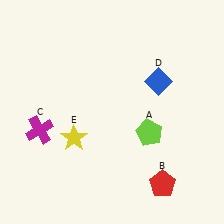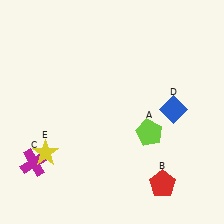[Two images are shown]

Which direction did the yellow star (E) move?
The yellow star (E) moved left.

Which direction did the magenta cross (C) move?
The magenta cross (C) moved down.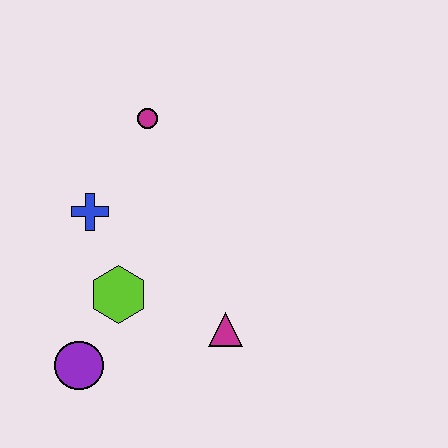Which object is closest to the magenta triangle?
The lime hexagon is closest to the magenta triangle.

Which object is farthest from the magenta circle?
The purple circle is farthest from the magenta circle.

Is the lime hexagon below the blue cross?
Yes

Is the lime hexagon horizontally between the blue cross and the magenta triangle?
Yes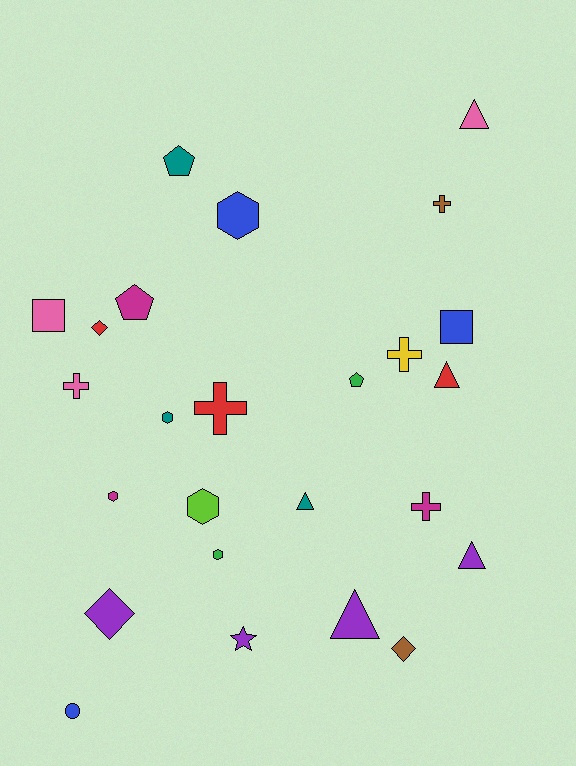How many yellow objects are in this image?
There is 1 yellow object.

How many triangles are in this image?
There are 5 triangles.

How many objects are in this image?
There are 25 objects.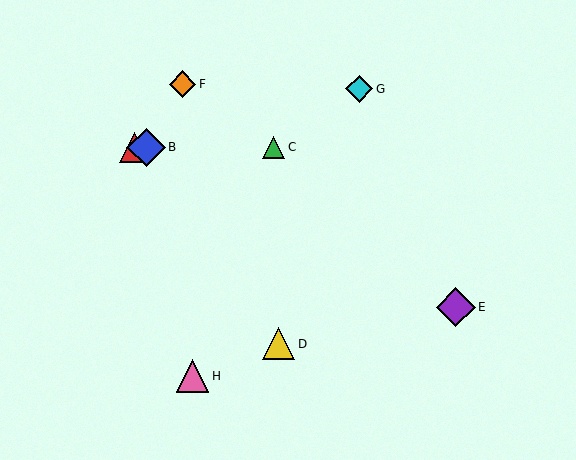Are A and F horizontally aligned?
No, A is at y≈147 and F is at y≈84.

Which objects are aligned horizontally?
Objects A, B, C are aligned horizontally.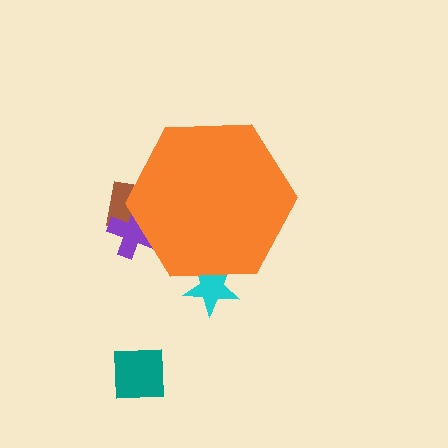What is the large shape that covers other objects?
An orange hexagon.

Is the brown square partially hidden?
Yes, the brown square is partially hidden behind the orange hexagon.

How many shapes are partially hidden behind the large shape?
3 shapes are partially hidden.